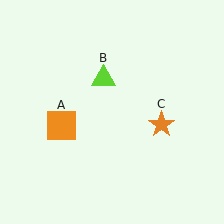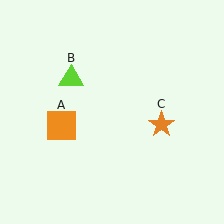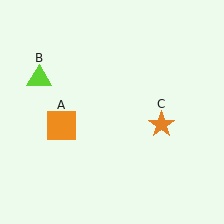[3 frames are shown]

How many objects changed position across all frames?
1 object changed position: lime triangle (object B).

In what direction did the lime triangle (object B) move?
The lime triangle (object B) moved left.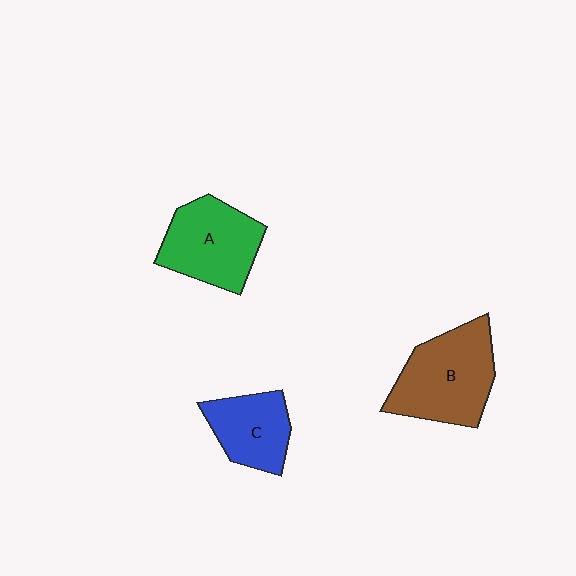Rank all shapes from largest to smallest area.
From largest to smallest: B (brown), A (green), C (blue).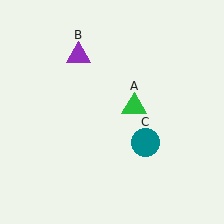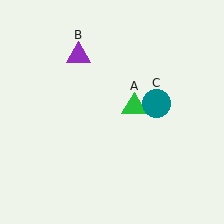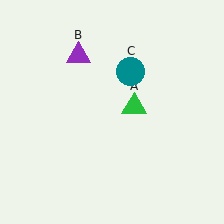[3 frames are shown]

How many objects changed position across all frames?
1 object changed position: teal circle (object C).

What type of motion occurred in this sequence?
The teal circle (object C) rotated counterclockwise around the center of the scene.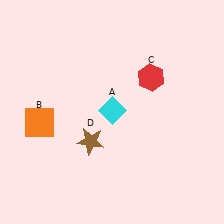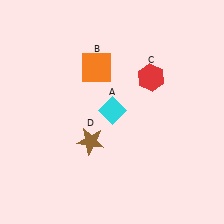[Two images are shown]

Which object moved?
The orange square (B) moved right.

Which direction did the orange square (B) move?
The orange square (B) moved right.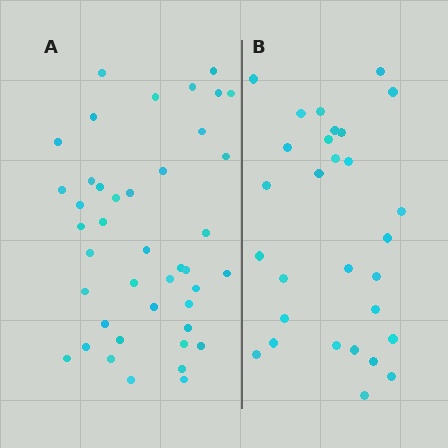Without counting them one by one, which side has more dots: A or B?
Region A (the left region) has more dots.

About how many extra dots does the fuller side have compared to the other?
Region A has approximately 15 more dots than region B.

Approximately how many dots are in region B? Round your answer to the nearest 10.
About 30 dots. (The exact count is 29, which rounds to 30.)